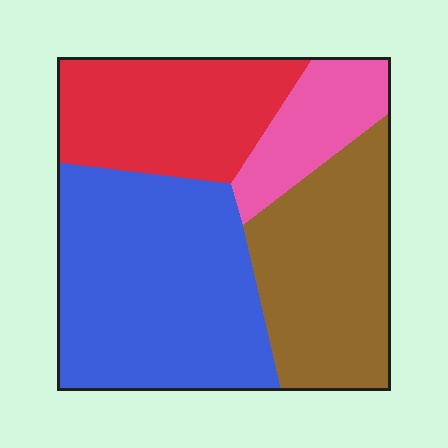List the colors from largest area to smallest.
From largest to smallest: blue, brown, red, pink.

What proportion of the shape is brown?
Brown takes up about one quarter (1/4) of the shape.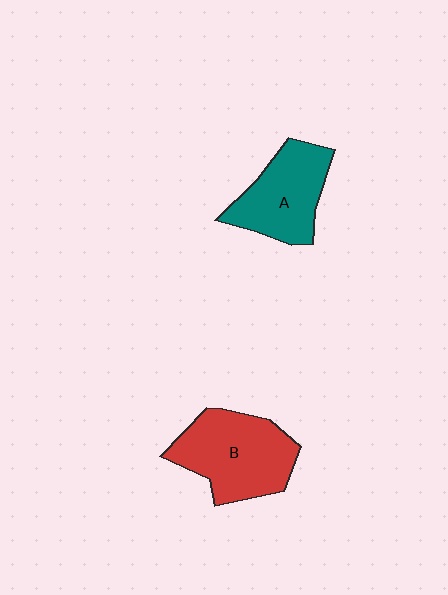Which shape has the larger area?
Shape B (red).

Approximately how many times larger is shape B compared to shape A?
Approximately 1.2 times.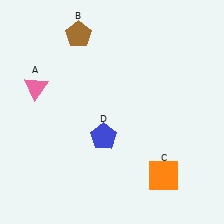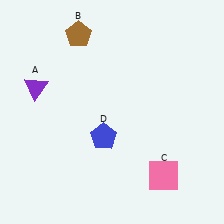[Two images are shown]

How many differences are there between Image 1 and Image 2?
There are 2 differences between the two images.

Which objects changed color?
A changed from pink to purple. C changed from orange to pink.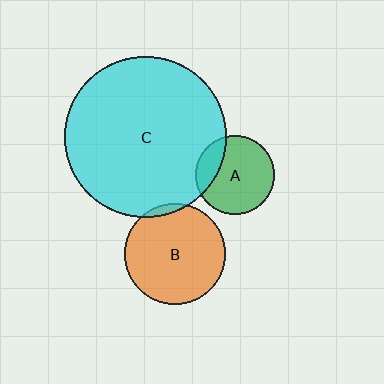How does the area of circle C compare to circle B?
Approximately 2.5 times.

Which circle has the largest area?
Circle C (cyan).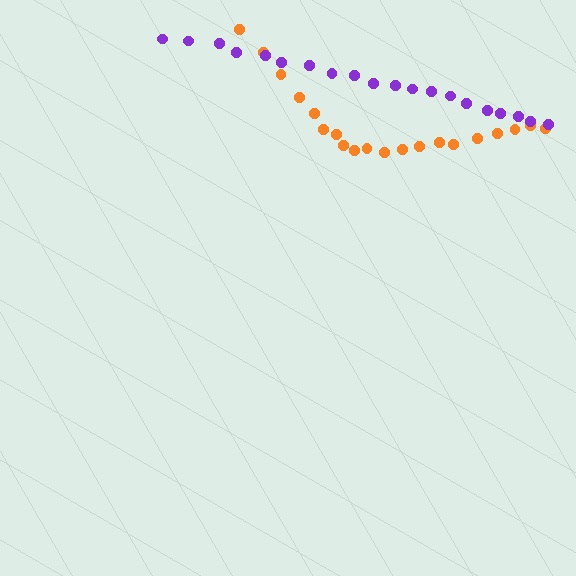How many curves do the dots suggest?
There are 2 distinct paths.